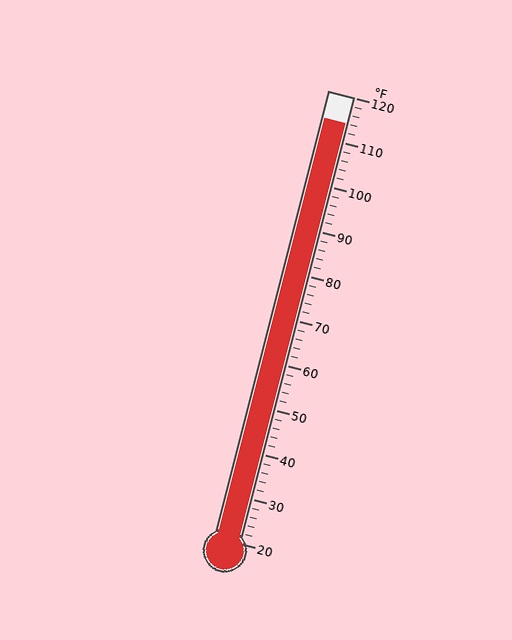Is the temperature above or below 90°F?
The temperature is above 90°F.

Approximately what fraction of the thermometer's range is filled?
The thermometer is filled to approximately 95% of its range.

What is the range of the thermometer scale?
The thermometer scale ranges from 20°F to 120°F.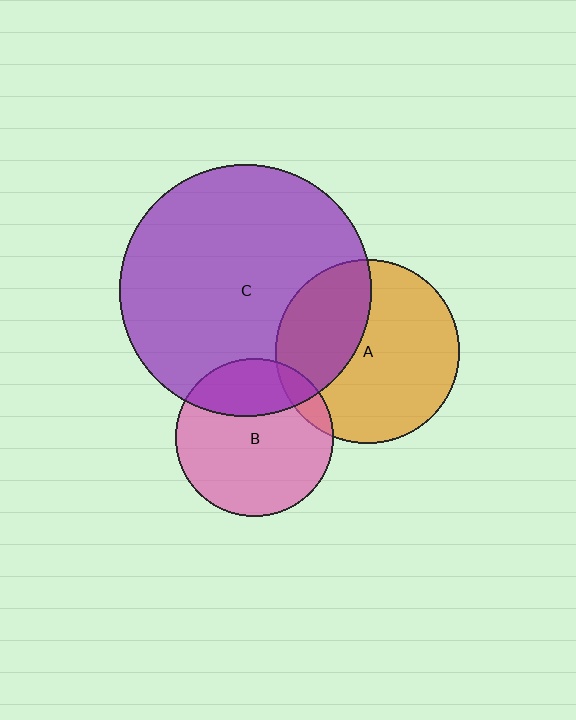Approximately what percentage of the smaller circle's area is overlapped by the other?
Approximately 25%.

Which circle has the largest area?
Circle C (purple).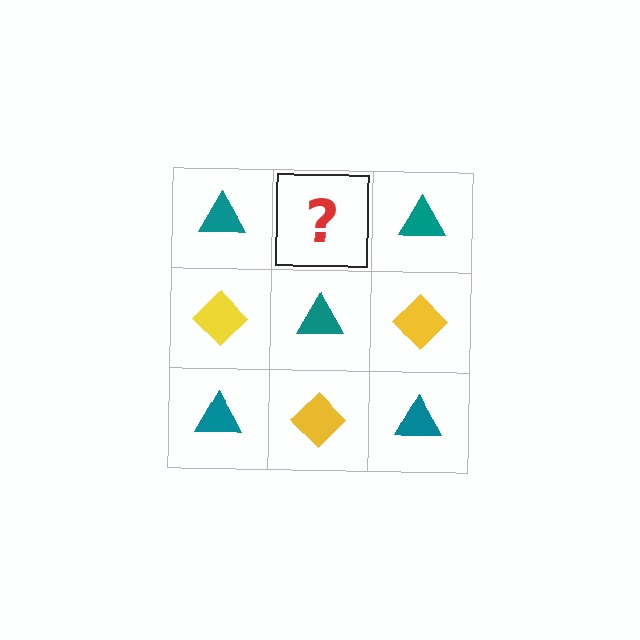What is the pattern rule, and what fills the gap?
The rule is that it alternates teal triangle and yellow diamond in a checkerboard pattern. The gap should be filled with a yellow diamond.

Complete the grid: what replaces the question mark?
The question mark should be replaced with a yellow diamond.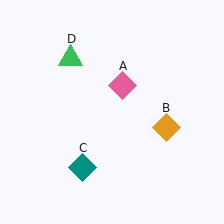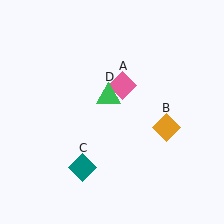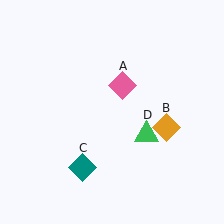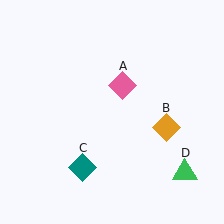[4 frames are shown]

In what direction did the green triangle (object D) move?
The green triangle (object D) moved down and to the right.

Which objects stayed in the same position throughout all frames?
Pink diamond (object A) and orange diamond (object B) and teal diamond (object C) remained stationary.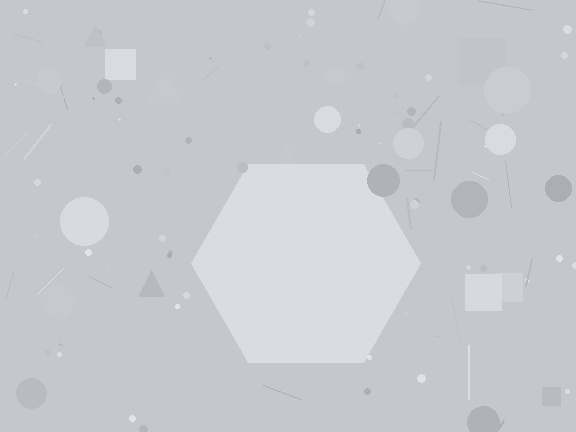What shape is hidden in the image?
A hexagon is hidden in the image.